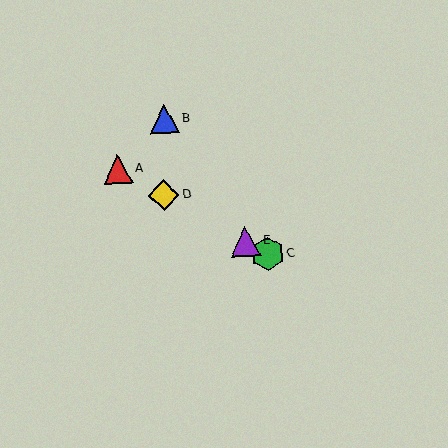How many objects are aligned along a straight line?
4 objects (A, C, D, E) are aligned along a straight line.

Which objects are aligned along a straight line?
Objects A, C, D, E are aligned along a straight line.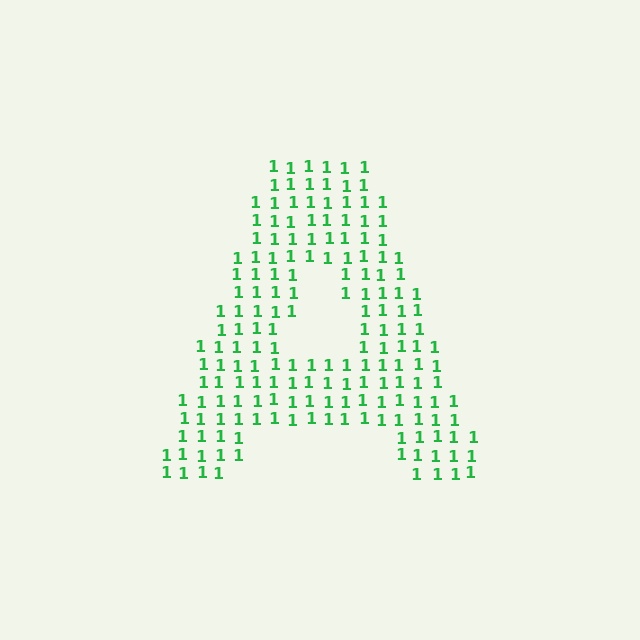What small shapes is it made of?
It is made of small digit 1's.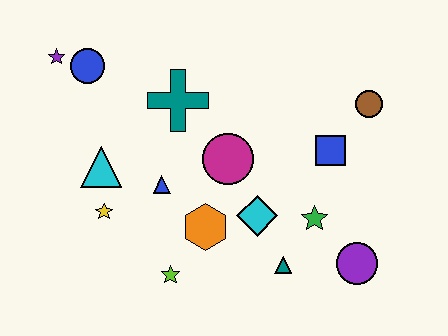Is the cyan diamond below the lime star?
No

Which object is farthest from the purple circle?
The purple star is farthest from the purple circle.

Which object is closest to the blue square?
The brown circle is closest to the blue square.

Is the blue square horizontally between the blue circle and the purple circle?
Yes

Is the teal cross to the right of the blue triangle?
Yes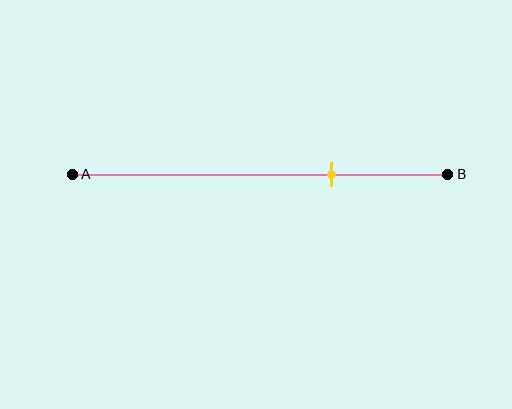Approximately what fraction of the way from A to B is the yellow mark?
The yellow mark is approximately 70% of the way from A to B.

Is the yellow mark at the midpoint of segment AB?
No, the mark is at about 70% from A, not at the 50% midpoint.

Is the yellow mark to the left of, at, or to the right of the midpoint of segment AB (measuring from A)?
The yellow mark is to the right of the midpoint of segment AB.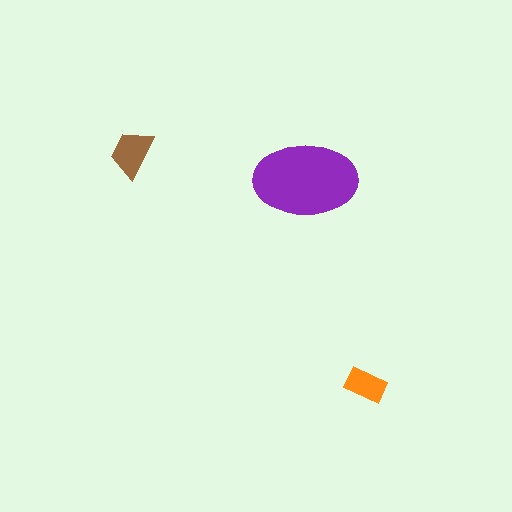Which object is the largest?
The purple ellipse.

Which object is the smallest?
The orange rectangle.